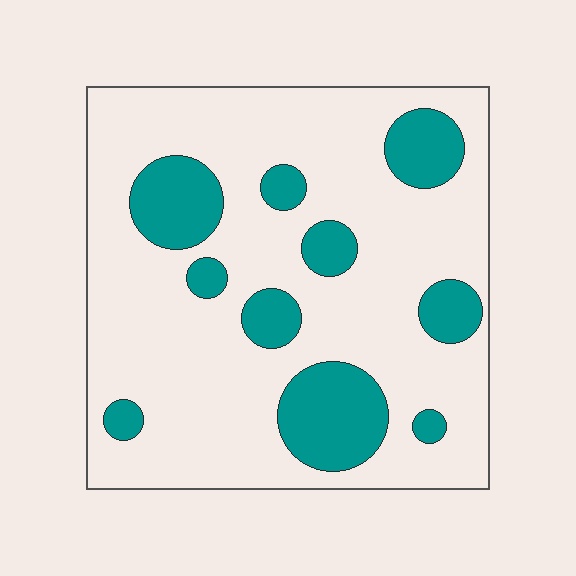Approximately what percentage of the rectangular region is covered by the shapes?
Approximately 20%.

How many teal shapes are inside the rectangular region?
10.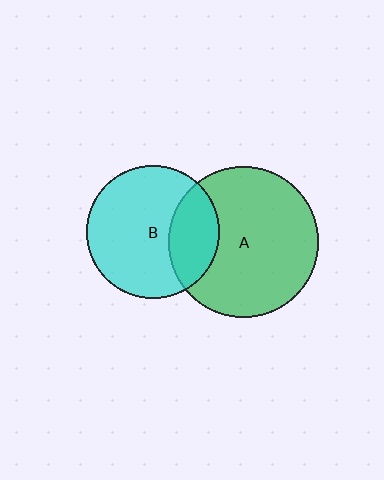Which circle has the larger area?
Circle A (green).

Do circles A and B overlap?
Yes.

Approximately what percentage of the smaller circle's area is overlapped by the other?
Approximately 25%.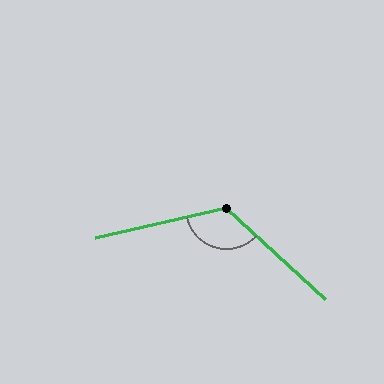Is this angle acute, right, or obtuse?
It is obtuse.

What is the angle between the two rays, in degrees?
Approximately 124 degrees.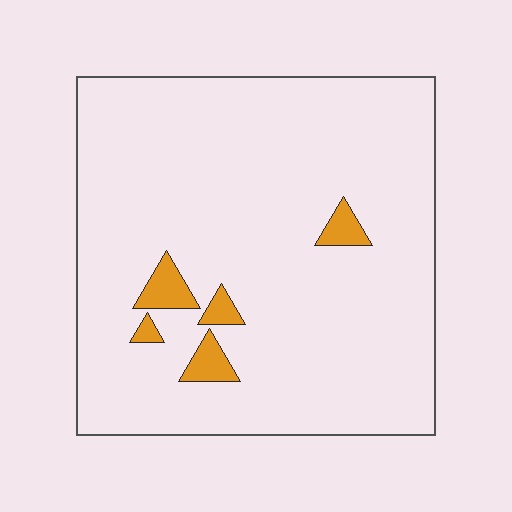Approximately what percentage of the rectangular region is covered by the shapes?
Approximately 5%.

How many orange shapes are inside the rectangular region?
5.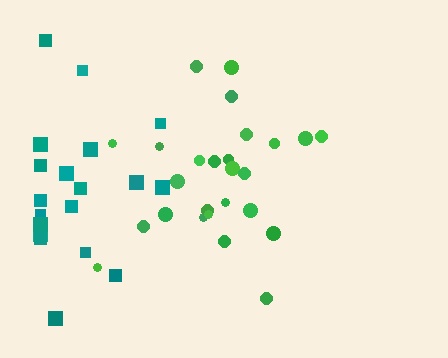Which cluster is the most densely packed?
Green.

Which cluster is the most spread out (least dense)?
Teal.